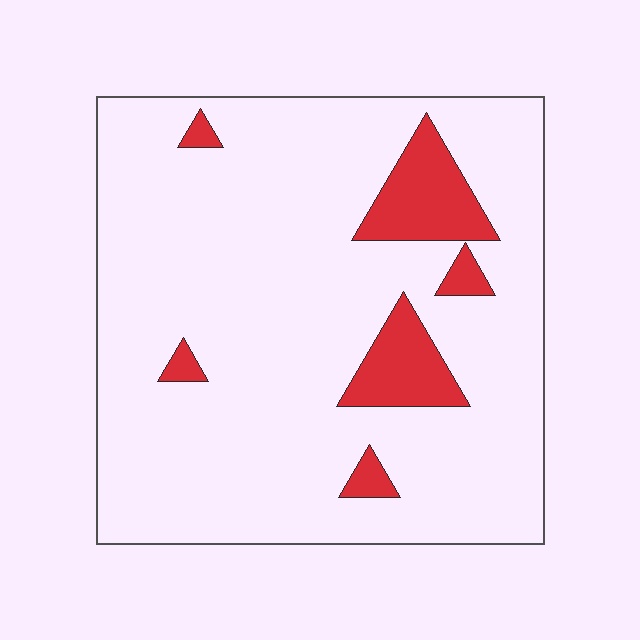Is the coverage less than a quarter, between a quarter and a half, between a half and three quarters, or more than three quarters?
Less than a quarter.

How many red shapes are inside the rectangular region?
6.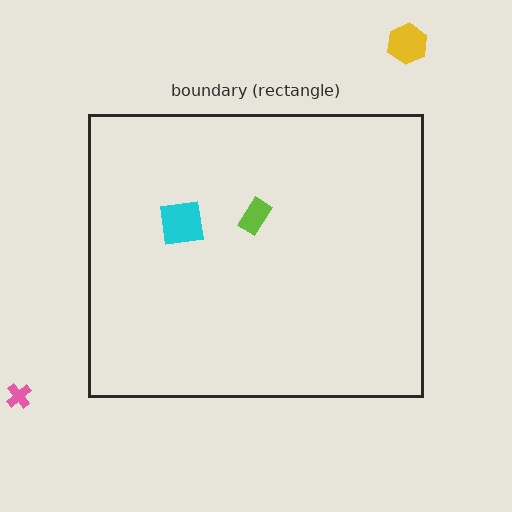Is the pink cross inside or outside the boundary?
Outside.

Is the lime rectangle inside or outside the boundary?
Inside.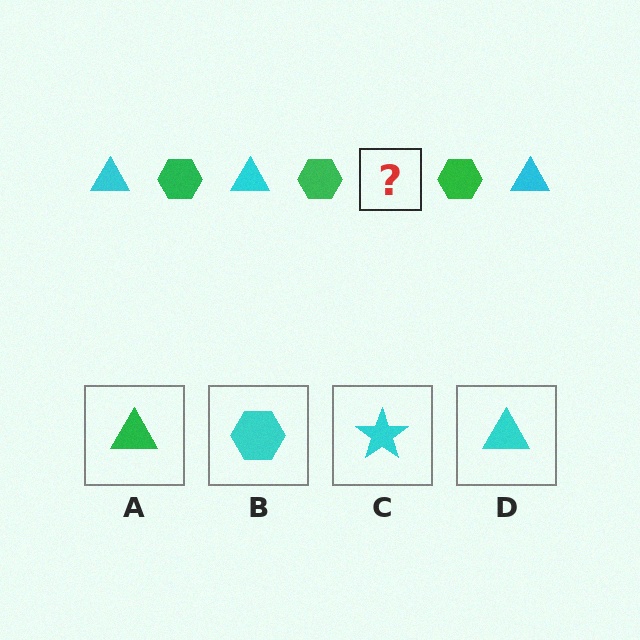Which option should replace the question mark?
Option D.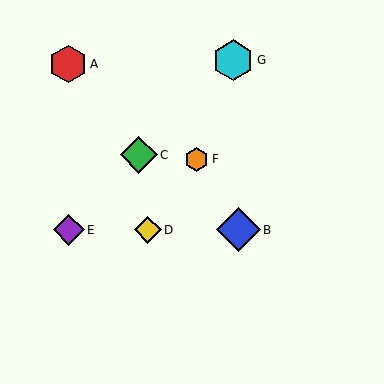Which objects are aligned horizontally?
Objects B, D, E are aligned horizontally.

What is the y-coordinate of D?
Object D is at y≈230.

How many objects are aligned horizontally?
3 objects (B, D, E) are aligned horizontally.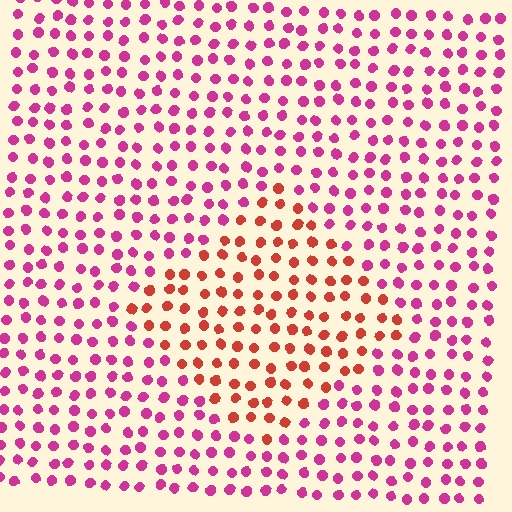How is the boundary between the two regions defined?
The boundary is defined purely by a slight shift in hue (about 44 degrees). Spacing, size, and orientation are identical on both sides.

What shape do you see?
I see a diamond.